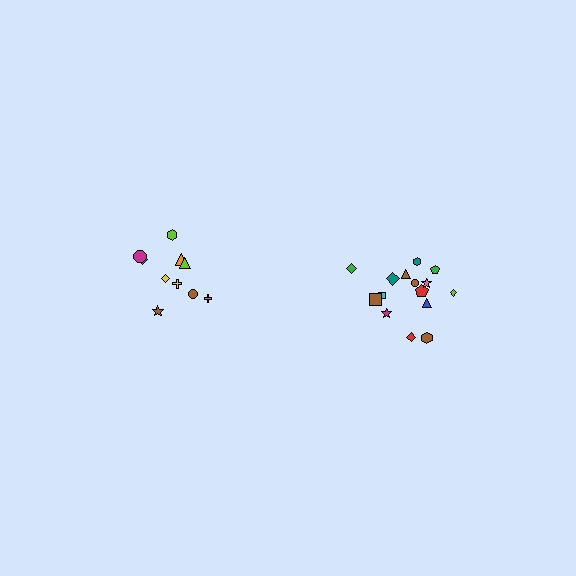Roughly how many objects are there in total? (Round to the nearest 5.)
Roughly 25 objects in total.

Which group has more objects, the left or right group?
The right group.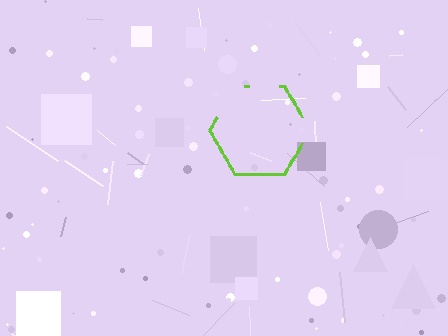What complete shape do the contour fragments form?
The contour fragments form a hexagon.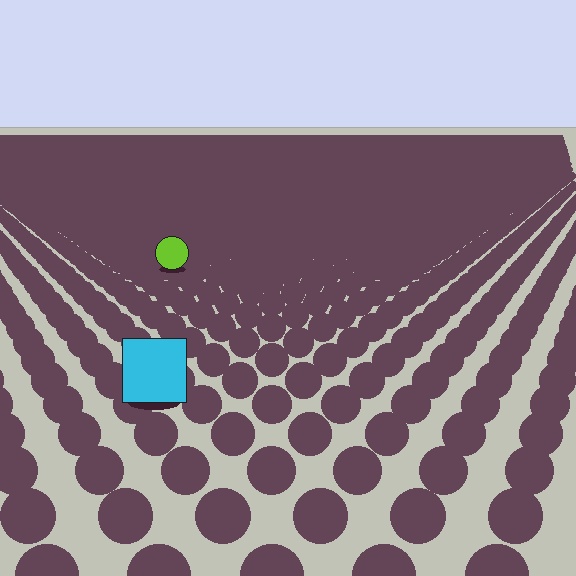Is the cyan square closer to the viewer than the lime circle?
Yes. The cyan square is closer — you can tell from the texture gradient: the ground texture is coarser near it.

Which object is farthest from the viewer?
The lime circle is farthest from the viewer. It appears smaller and the ground texture around it is denser.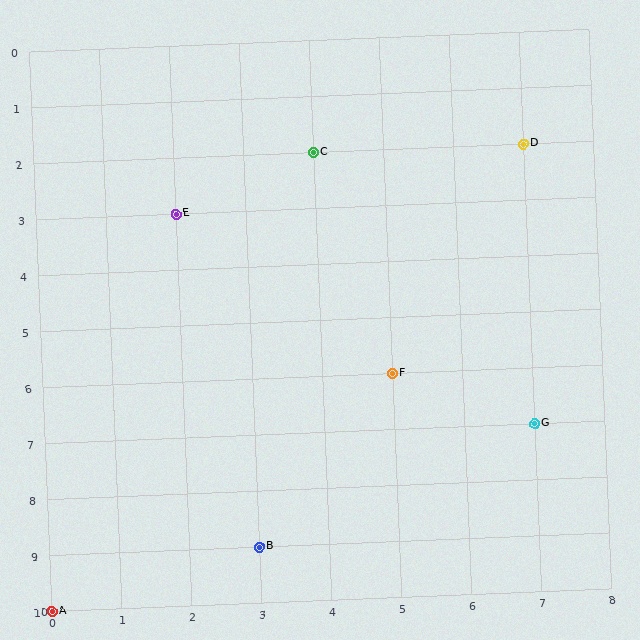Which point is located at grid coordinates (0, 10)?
Point A is at (0, 10).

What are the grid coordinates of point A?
Point A is at grid coordinates (0, 10).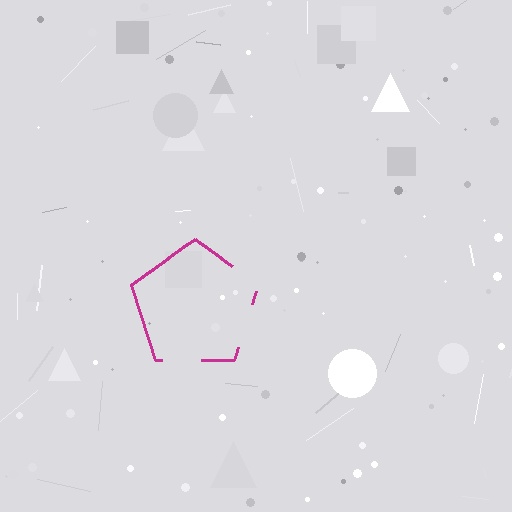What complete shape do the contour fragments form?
The contour fragments form a pentagon.